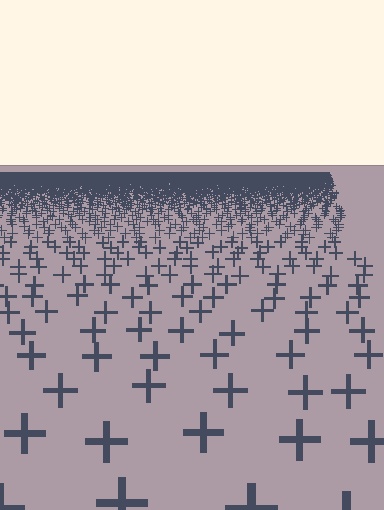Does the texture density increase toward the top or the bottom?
Density increases toward the top.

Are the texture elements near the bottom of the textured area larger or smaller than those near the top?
Larger. Near the bottom, elements are closer to the viewer and appear at a bigger on-screen size.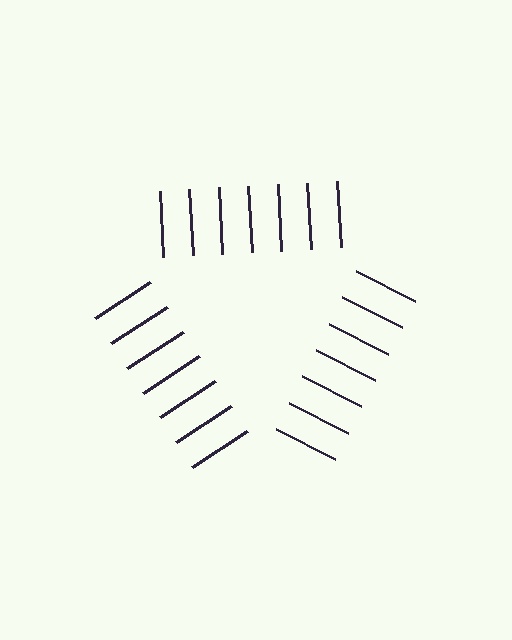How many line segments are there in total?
21 — 7 along each of the 3 edges.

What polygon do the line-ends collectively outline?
An illusory triangle — the line segments terminate on its edges but no continuous stroke is drawn.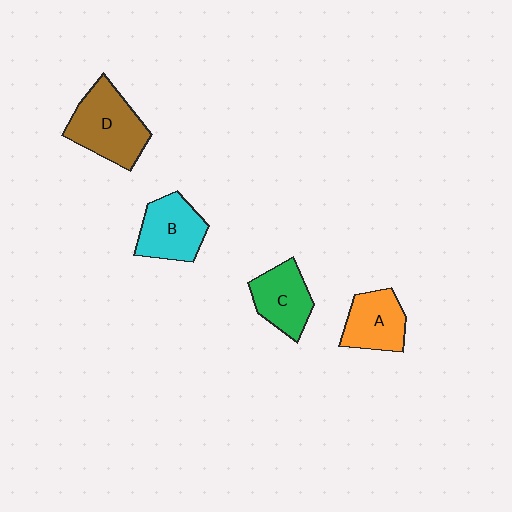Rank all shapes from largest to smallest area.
From largest to smallest: D (brown), B (cyan), C (green), A (orange).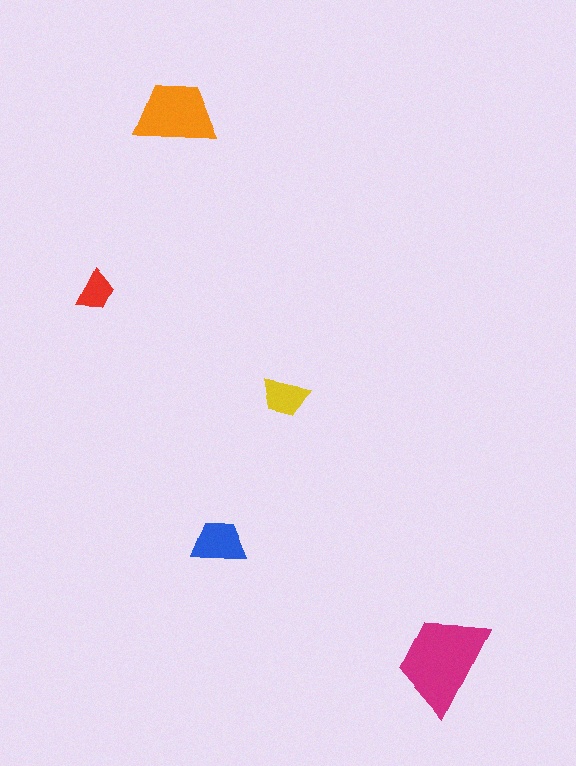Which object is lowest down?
The magenta trapezoid is bottommost.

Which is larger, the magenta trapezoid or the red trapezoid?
The magenta one.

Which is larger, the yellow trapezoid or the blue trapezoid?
The blue one.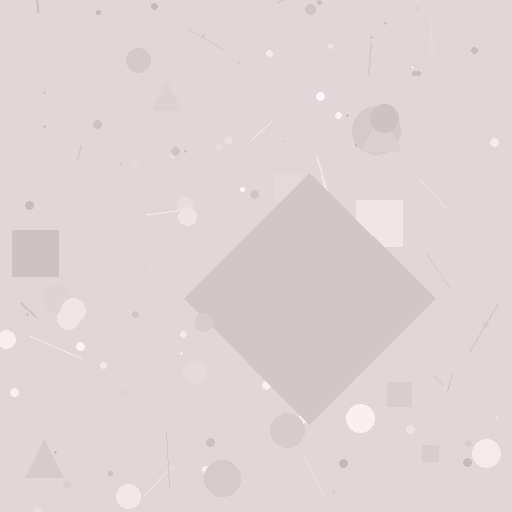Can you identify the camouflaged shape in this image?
The camouflaged shape is a diamond.